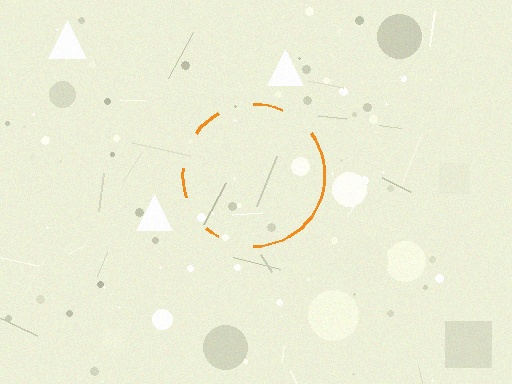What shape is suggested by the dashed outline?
The dashed outline suggests a circle.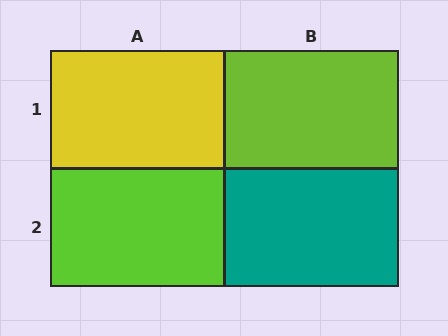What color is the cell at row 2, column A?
Lime.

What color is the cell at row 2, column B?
Teal.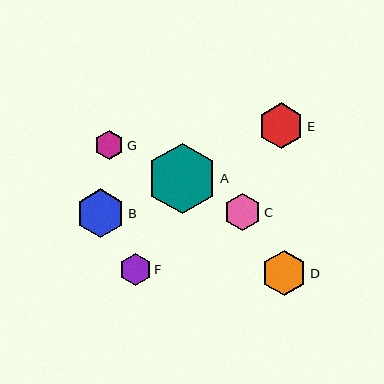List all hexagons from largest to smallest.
From largest to smallest: A, B, E, D, C, F, G.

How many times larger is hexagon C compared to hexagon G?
Hexagon C is approximately 1.3 times the size of hexagon G.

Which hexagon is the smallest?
Hexagon G is the smallest with a size of approximately 29 pixels.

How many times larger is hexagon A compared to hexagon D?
Hexagon A is approximately 1.6 times the size of hexagon D.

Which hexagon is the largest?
Hexagon A is the largest with a size of approximately 70 pixels.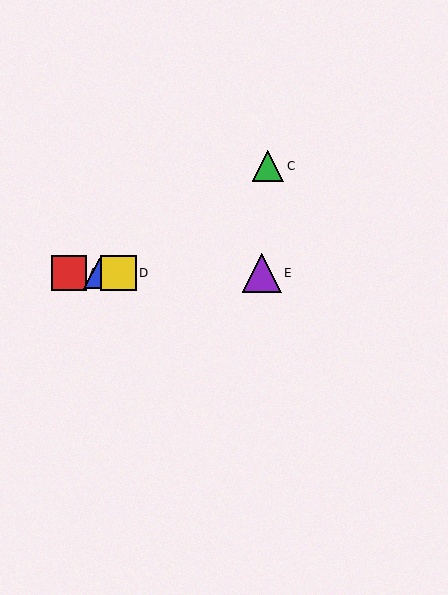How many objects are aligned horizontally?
4 objects (A, B, D, E) are aligned horizontally.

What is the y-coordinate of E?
Object E is at y≈273.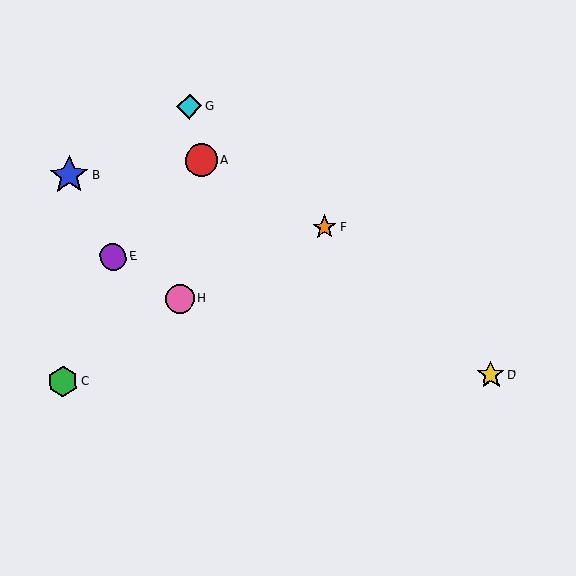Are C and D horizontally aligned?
Yes, both are at y≈381.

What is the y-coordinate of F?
Object F is at y≈227.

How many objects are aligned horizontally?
2 objects (C, D) are aligned horizontally.